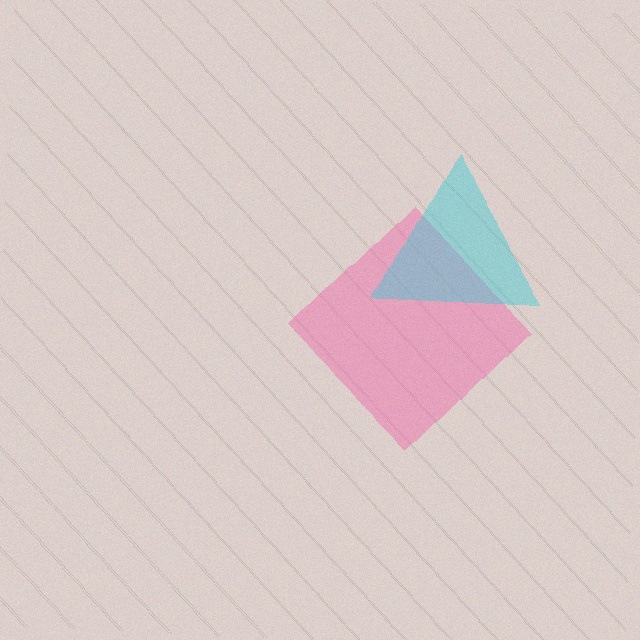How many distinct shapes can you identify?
There are 2 distinct shapes: a pink diamond, a cyan triangle.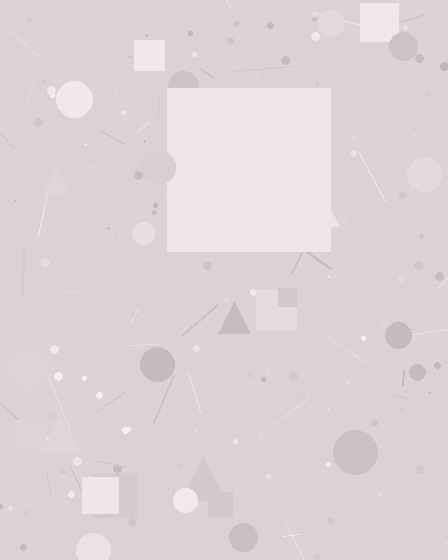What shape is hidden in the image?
A square is hidden in the image.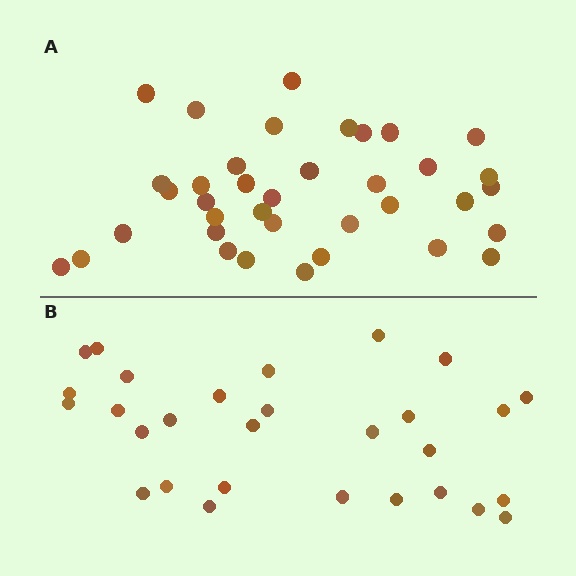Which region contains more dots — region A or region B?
Region A (the top region) has more dots.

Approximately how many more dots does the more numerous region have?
Region A has roughly 8 or so more dots than region B.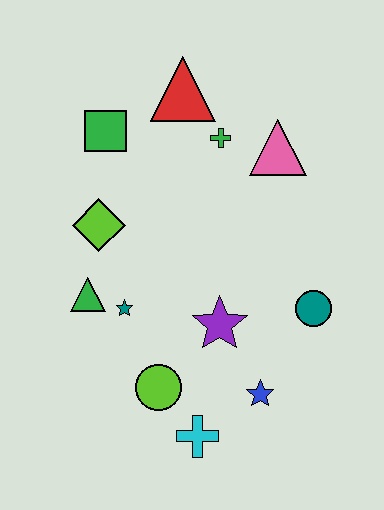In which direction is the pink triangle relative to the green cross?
The pink triangle is to the right of the green cross.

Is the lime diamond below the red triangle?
Yes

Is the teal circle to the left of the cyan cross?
No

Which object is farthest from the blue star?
The red triangle is farthest from the blue star.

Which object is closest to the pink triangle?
The green cross is closest to the pink triangle.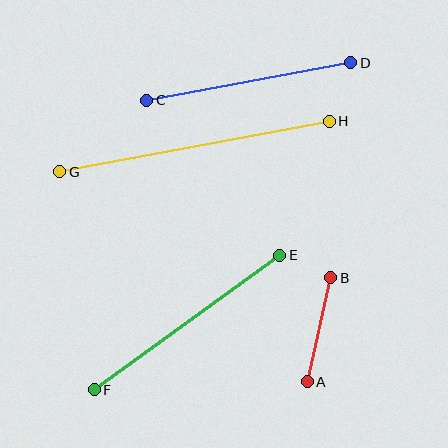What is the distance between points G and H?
The distance is approximately 274 pixels.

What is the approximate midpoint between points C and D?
The midpoint is at approximately (249, 81) pixels.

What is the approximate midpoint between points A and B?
The midpoint is at approximately (319, 330) pixels.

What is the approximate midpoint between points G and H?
The midpoint is at approximately (194, 147) pixels.